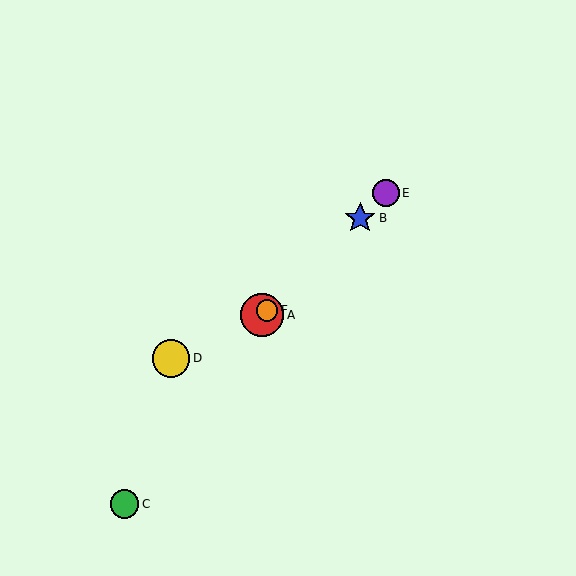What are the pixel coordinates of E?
Object E is at (386, 193).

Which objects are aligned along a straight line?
Objects A, B, E, F are aligned along a straight line.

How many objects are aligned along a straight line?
4 objects (A, B, E, F) are aligned along a straight line.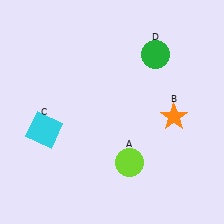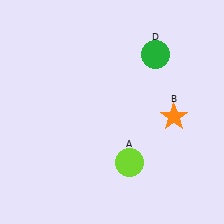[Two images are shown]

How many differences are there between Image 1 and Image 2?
There is 1 difference between the two images.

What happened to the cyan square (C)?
The cyan square (C) was removed in Image 2. It was in the bottom-left area of Image 1.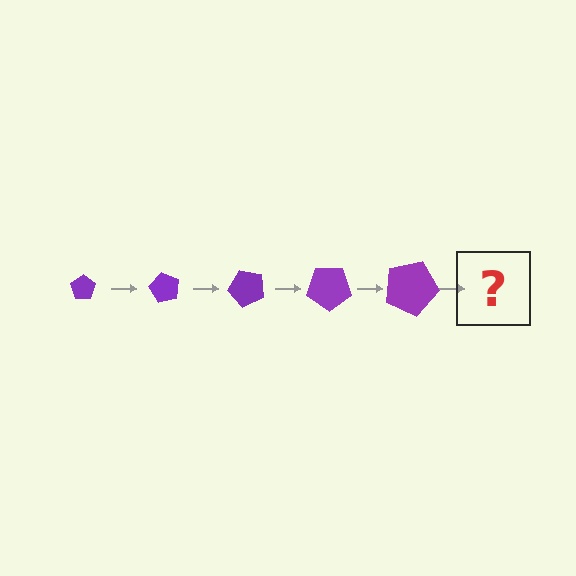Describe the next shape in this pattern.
It should be a pentagon, larger than the previous one and rotated 300 degrees from the start.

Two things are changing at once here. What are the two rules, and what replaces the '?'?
The two rules are that the pentagon grows larger each step and it rotates 60 degrees each step. The '?' should be a pentagon, larger than the previous one and rotated 300 degrees from the start.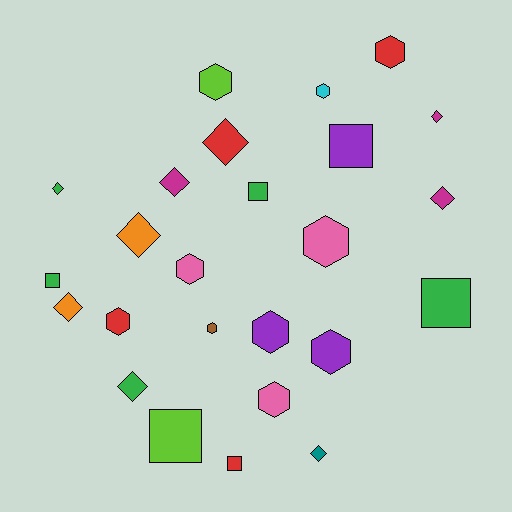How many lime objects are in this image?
There are 2 lime objects.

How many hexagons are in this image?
There are 10 hexagons.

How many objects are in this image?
There are 25 objects.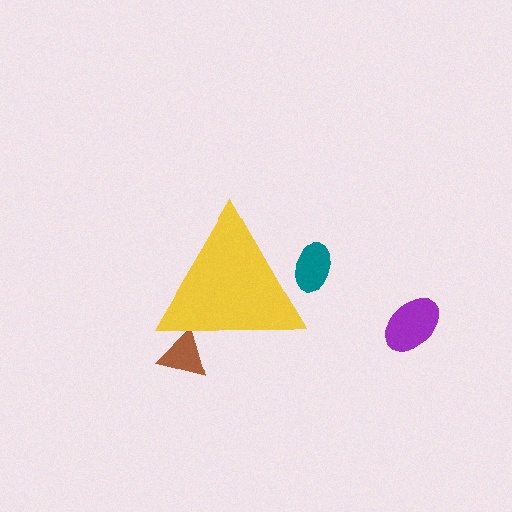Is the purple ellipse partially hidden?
No, the purple ellipse is fully visible.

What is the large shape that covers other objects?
A yellow triangle.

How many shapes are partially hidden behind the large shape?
2 shapes are partially hidden.